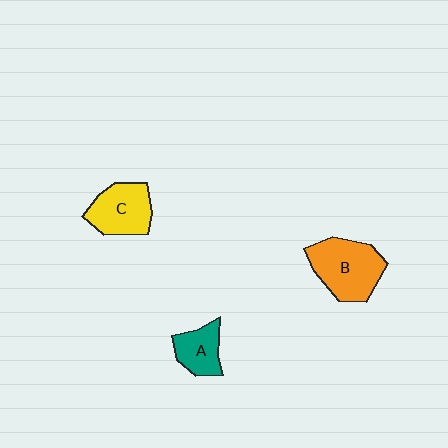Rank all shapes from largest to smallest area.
From largest to smallest: B (orange), C (yellow), A (teal).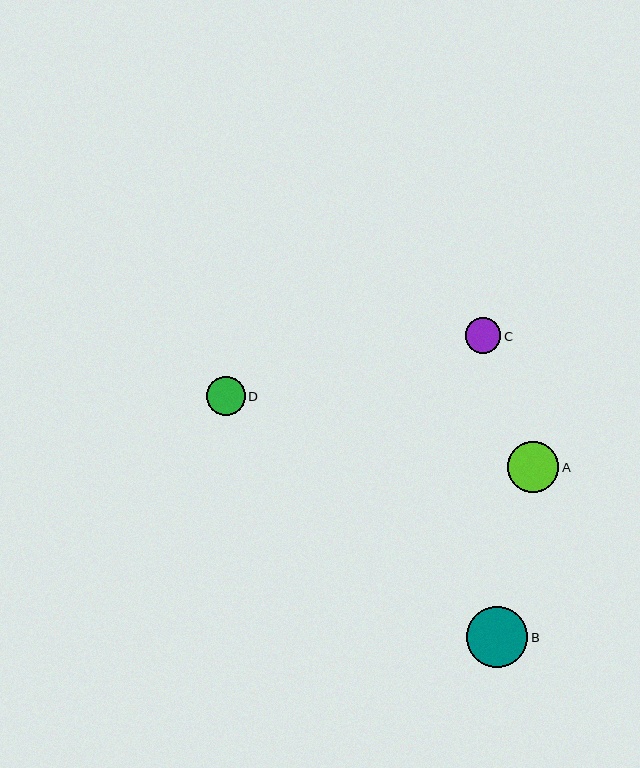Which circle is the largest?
Circle B is the largest with a size of approximately 61 pixels.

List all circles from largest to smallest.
From largest to smallest: B, A, D, C.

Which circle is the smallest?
Circle C is the smallest with a size of approximately 36 pixels.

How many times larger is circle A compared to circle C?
Circle A is approximately 1.4 times the size of circle C.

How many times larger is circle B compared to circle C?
Circle B is approximately 1.7 times the size of circle C.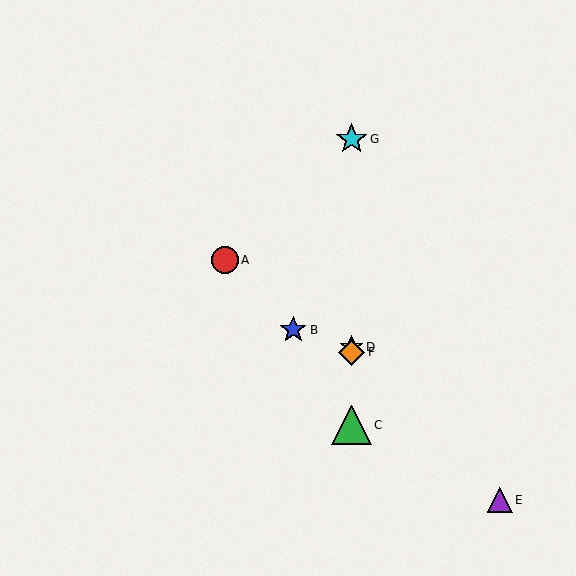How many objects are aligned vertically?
4 objects (C, D, F, G) are aligned vertically.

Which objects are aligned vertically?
Objects C, D, F, G are aligned vertically.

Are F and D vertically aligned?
Yes, both are at x≈352.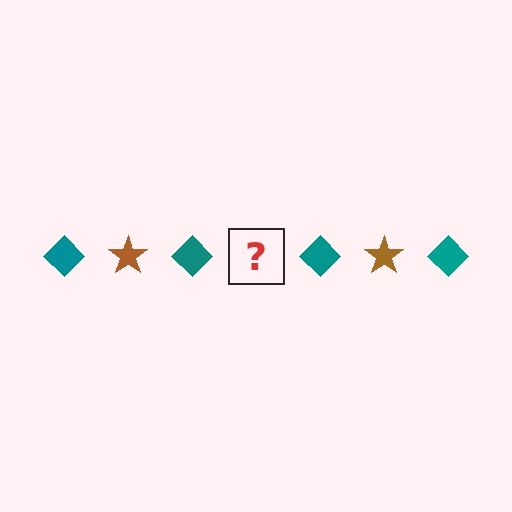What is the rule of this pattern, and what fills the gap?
The rule is that the pattern alternates between teal diamond and brown star. The gap should be filled with a brown star.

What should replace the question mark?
The question mark should be replaced with a brown star.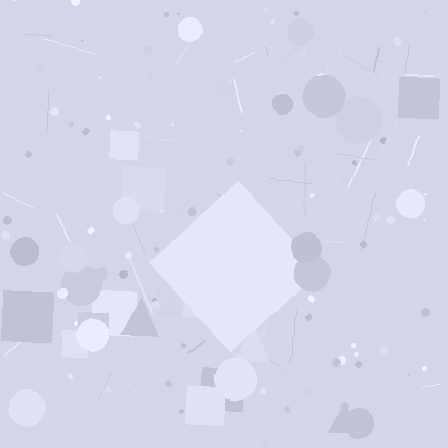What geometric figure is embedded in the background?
A diamond is embedded in the background.